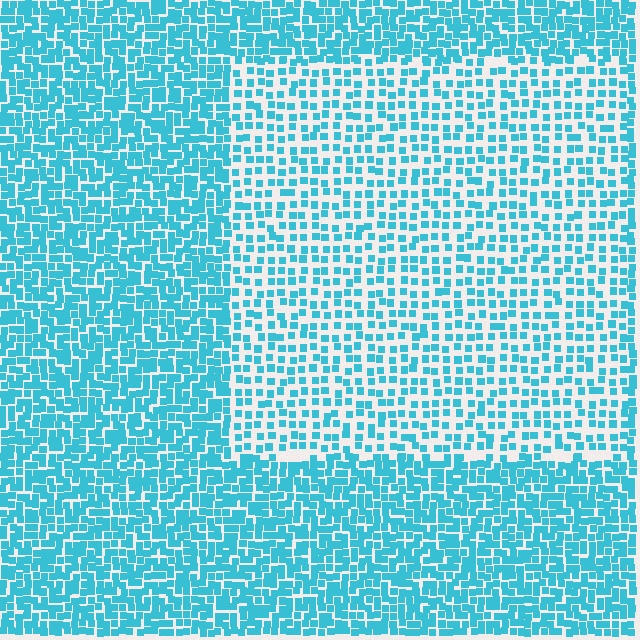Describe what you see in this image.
The image contains small cyan elements arranged at two different densities. A rectangle-shaped region is visible where the elements are less densely packed than the surrounding area.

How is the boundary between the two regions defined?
The boundary is defined by a change in element density (approximately 1.9x ratio). All elements are the same color, size, and shape.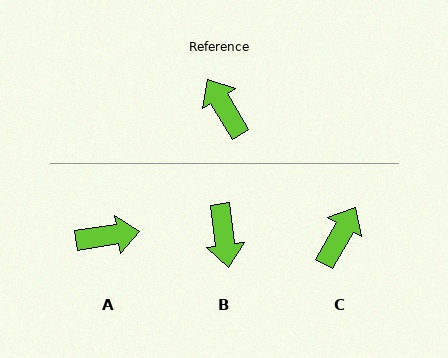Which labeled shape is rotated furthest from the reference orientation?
B, about 157 degrees away.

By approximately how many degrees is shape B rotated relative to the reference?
Approximately 157 degrees counter-clockwise.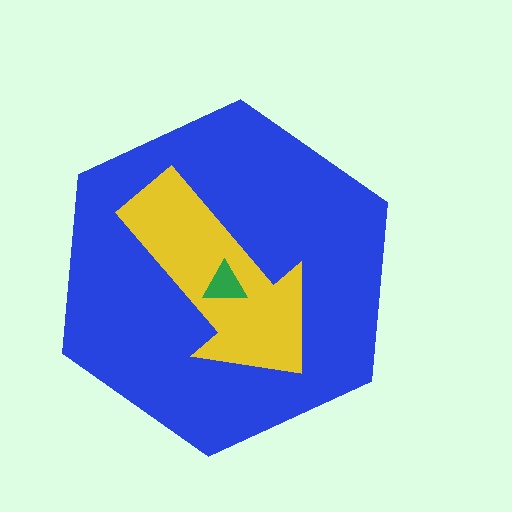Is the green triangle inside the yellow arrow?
Yes.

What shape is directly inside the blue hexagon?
The yellow arrow.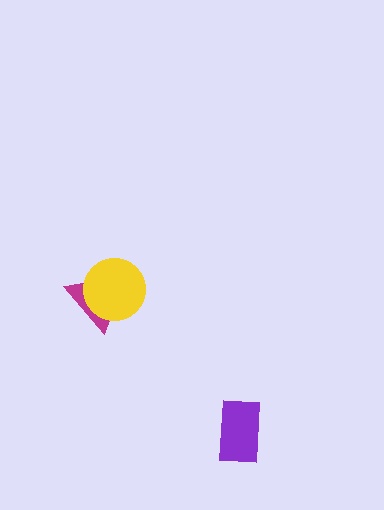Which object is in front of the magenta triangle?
The yellow circle is in front of the magenta triangle.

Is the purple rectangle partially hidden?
No, no other shape covers it.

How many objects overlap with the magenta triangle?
1 object overlaps with the magenta triangle.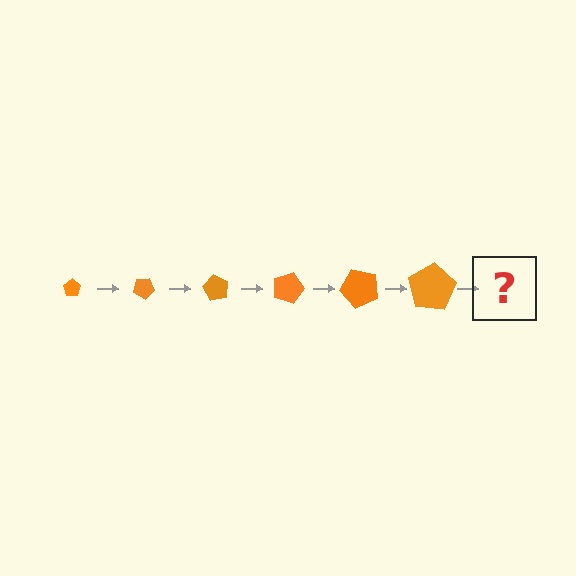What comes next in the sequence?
The next element should be a pentagon, larger than the previous one and rotated 180 degrees from the start.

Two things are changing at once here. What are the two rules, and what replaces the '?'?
The two rules are that the pentagon grows larger each step and it rotates 30 degrees each step. The '?' should be a pentagon, larger than the previous one and rotated 180 degrees from the start.